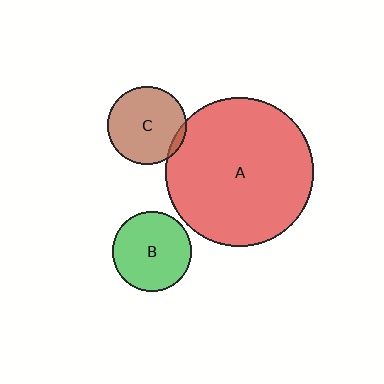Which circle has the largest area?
Circle A (red).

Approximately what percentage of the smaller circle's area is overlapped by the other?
Approximately 5%.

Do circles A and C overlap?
Yes.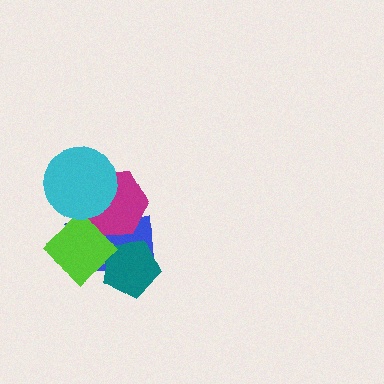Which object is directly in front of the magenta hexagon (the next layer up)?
The lime diamond is directly in front of the magenta hexagon.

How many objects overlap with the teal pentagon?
2 objects overlap with the teal pentagon.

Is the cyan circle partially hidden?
No, no other shape covers it.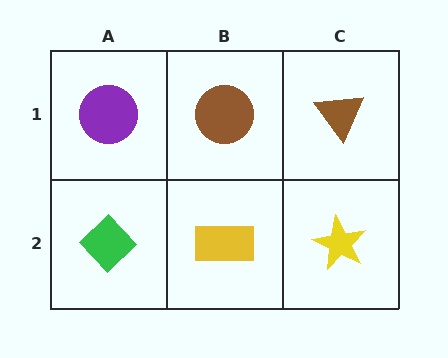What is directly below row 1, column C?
A yellow star.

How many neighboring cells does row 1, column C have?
2.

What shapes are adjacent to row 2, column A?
A purple circle (row 1, column A), a yellow rectangle (row 2, column B).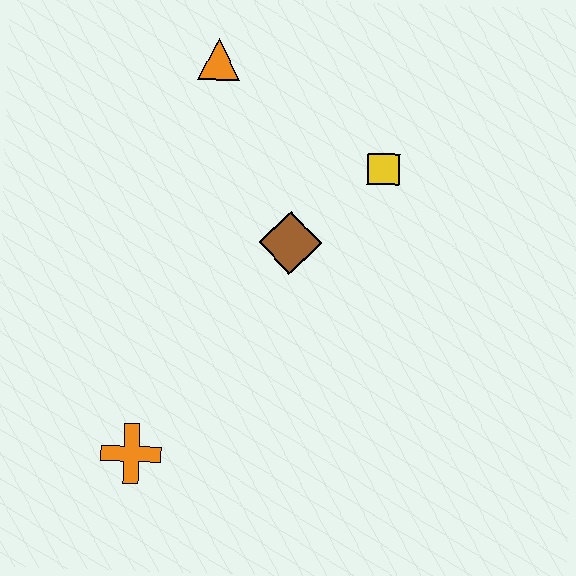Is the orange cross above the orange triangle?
No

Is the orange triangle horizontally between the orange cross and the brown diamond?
Yes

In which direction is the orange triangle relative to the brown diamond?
The orange triangle is above the brown diamond.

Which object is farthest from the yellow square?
The orange cross is farthest from the yellow square.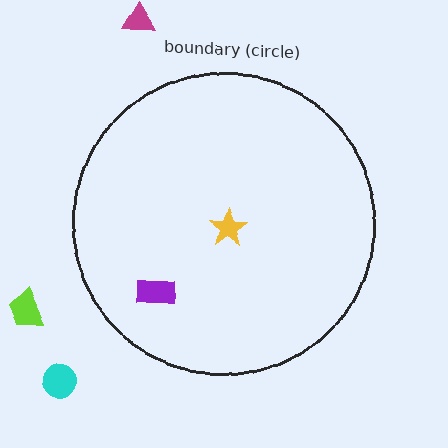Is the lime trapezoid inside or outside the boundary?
Outside.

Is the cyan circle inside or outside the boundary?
Outside.